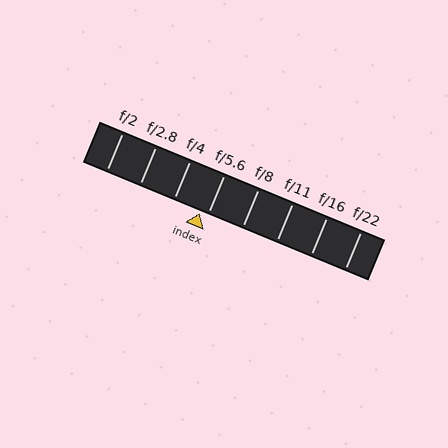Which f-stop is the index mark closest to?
The index mark is closest to f/5.6.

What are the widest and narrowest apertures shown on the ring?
The widest aperture shown is f/2 and the narrowest is f/22.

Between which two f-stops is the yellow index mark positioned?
The index mark is between f/4 and f/5.6.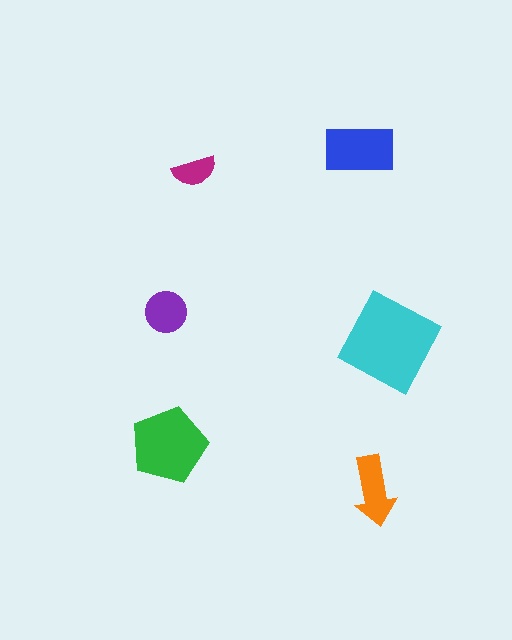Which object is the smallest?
The magenta semicircle.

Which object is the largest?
The cyan square.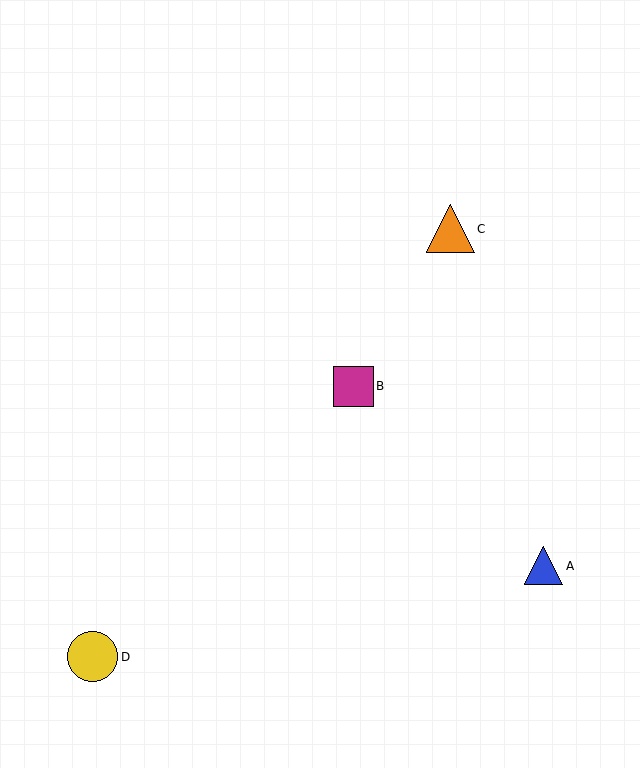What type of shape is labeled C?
Shape C is an orange triangle.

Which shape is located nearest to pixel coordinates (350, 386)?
The magenta square (labeled B) at (354, 386) is nearest to that location.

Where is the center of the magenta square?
The center of the magenta square is at (354, 386).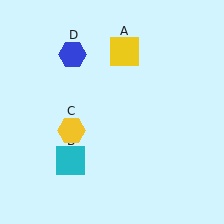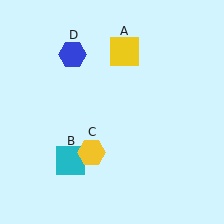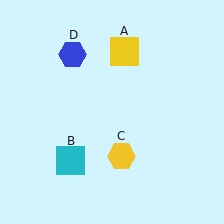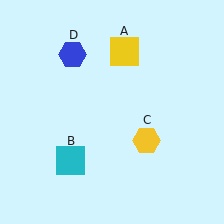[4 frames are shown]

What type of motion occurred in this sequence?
The yellow hexagon (object C) rotated counterclockwise around the center of the scene.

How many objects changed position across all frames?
1 object changed position: yellow hexagon (object C).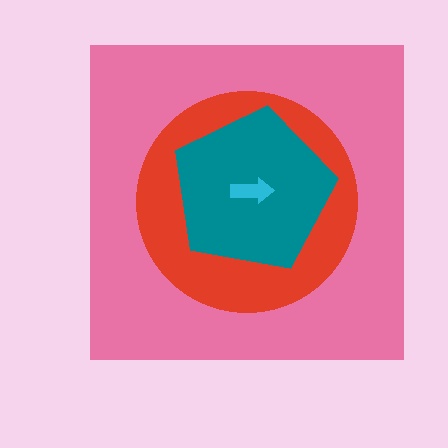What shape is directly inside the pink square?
The red circle.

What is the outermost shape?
The pink square.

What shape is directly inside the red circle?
The teal pentagon.